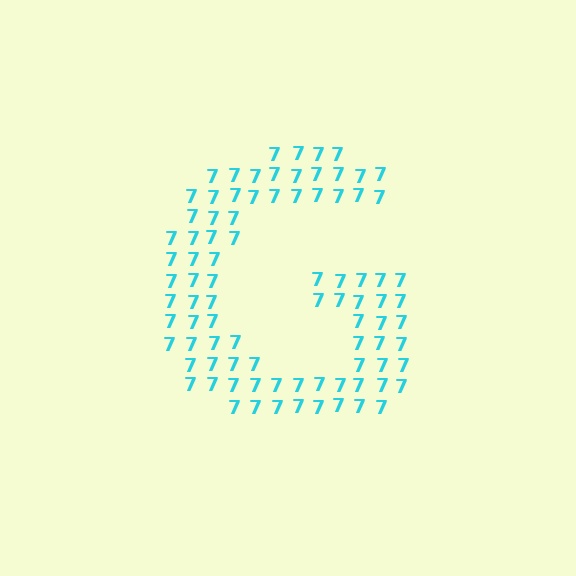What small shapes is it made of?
It is made of small digit 7's.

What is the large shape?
The large shape is the letter G.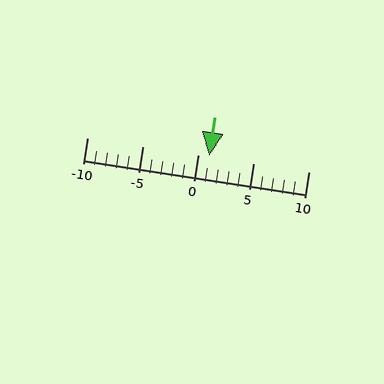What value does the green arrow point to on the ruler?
The green arrow points to approximately 1.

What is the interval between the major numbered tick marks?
The major tick marks are spaced 5 units apart.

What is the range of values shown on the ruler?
The ruler shows values from -10 to 10.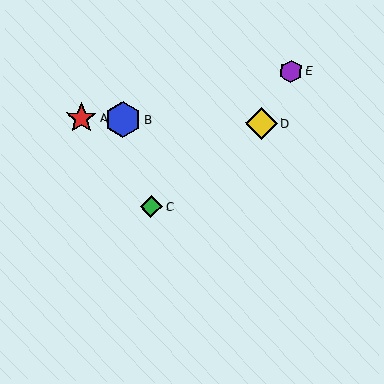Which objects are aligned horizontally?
Objects A, B, D are aligned horizontally.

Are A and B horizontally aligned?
Yes, both are at y≈118.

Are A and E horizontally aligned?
No, A is at y≈118 and E is at y≈71.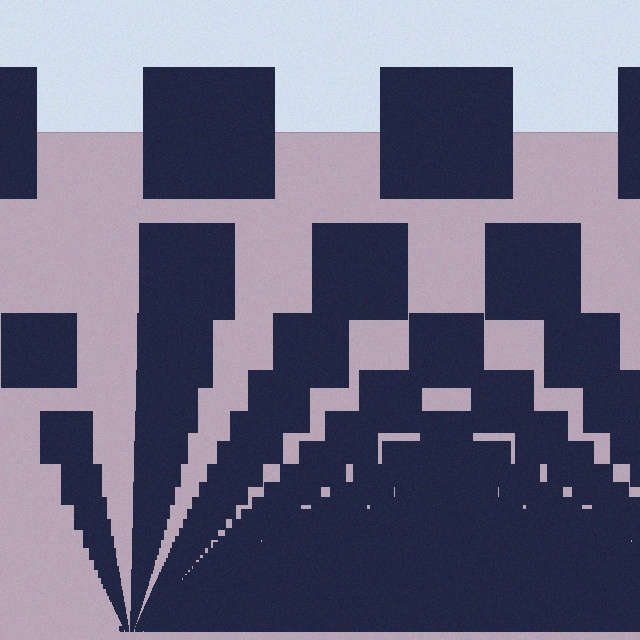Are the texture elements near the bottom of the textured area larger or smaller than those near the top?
Smaller. The gradient is inverted — elements near the bottom are smaller and denser.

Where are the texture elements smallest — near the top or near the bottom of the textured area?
Near the bottom.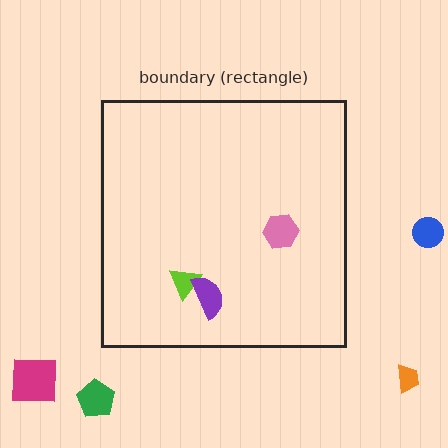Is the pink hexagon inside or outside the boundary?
Inside.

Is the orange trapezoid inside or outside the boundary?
Outside.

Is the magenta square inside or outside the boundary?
Outside.